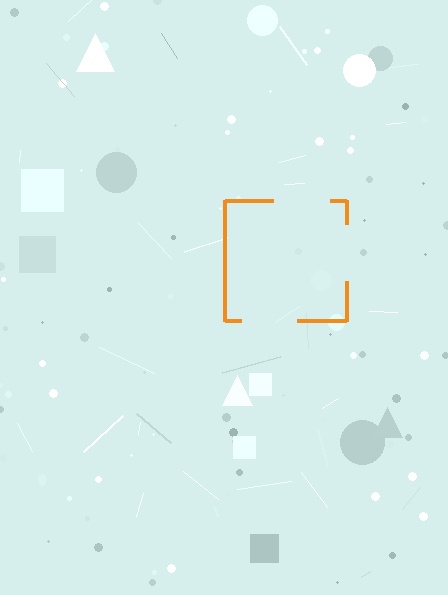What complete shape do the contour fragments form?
The contour fragments form a square.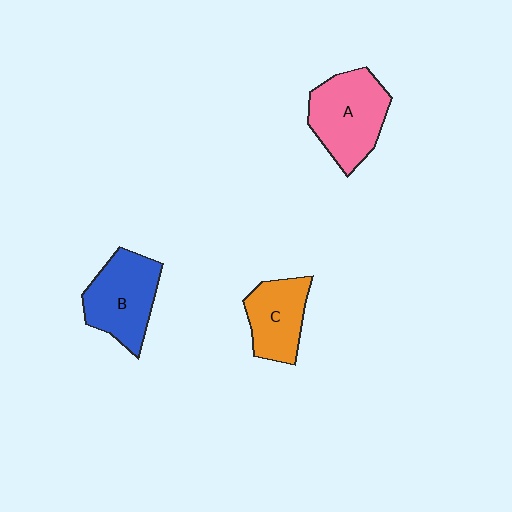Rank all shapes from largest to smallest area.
From largest to smallest: A (pink), B (blue), C (orange).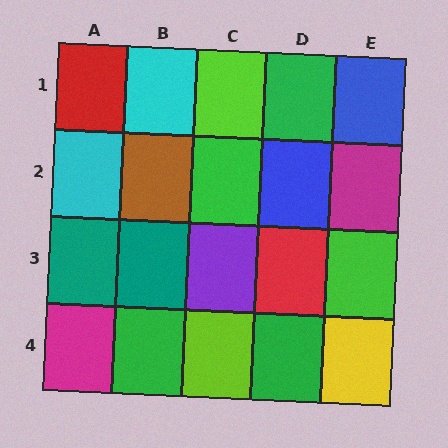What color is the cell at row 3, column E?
Green.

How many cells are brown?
1 cell is brown.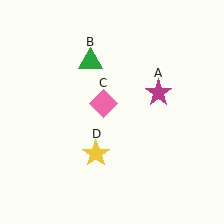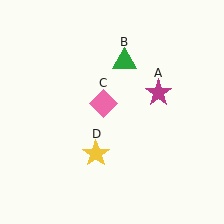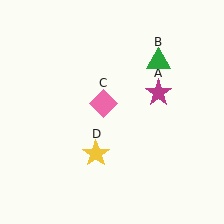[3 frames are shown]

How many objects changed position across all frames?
1 object changed position: green triangle (object B).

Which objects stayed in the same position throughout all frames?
Magenta star (object A) and pink diamond (object C) and yellow star (object D) remained stationary.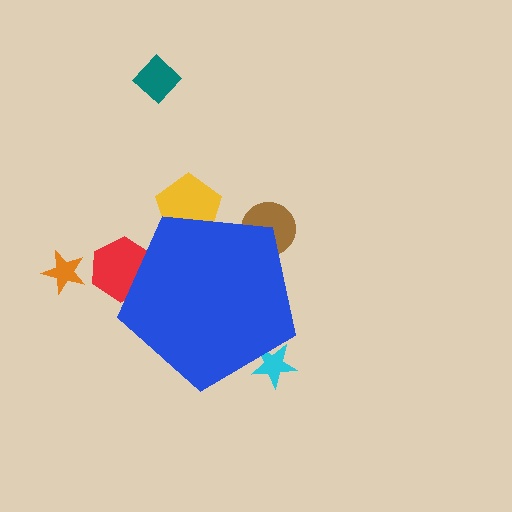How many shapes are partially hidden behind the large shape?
4 shapes are partially hidden.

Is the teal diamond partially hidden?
No, the teal diamond is fully visible.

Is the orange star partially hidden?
No, the orange star is fully visible.